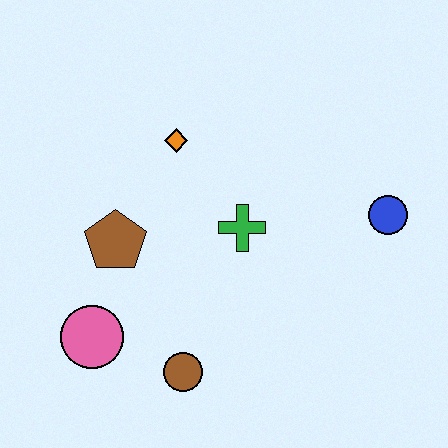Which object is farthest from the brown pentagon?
The blue circle is farthest from the brown pentagon.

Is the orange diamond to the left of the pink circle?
No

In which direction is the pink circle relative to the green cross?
The pink circle is to the left of the green cross.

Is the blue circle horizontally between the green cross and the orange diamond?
No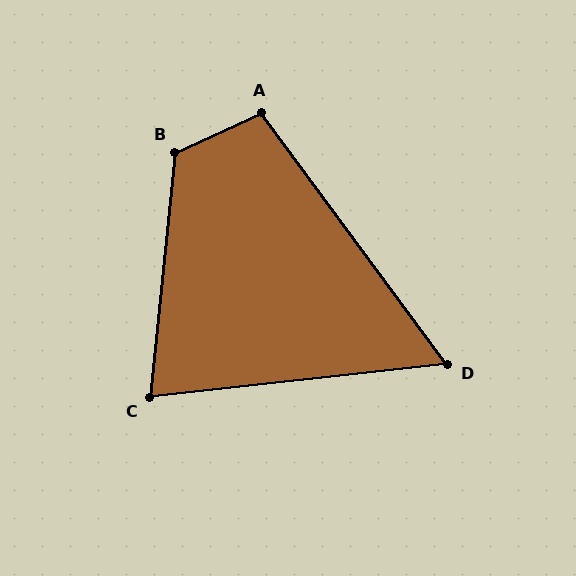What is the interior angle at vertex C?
Approximately 78 degrees (acute).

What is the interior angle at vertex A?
Approximately 102 degrees (obtuse).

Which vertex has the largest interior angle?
B, at approximately 120 degrees.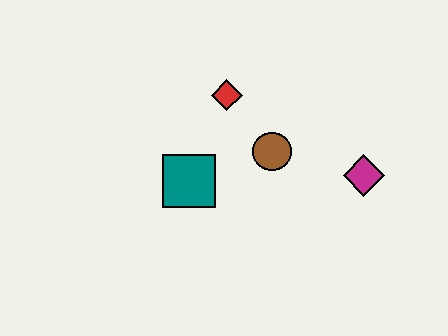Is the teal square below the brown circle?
Yes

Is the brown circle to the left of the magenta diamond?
Yes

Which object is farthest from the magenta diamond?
The teal square is farthest from the magenta diamond.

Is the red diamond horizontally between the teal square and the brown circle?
Yes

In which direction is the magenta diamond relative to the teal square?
The magenta diamond is to the right of the teal square.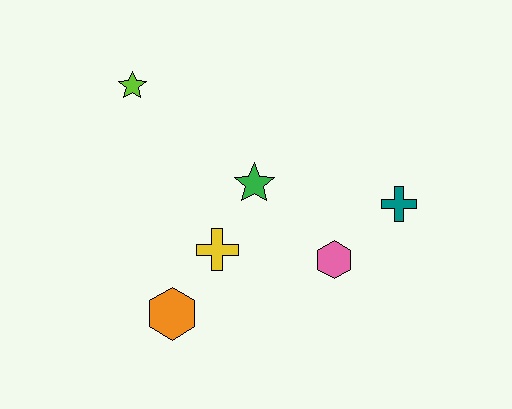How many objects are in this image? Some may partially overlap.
There are 6 objects.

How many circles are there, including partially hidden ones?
There are no circles.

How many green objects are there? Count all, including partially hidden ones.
There is 1 green object.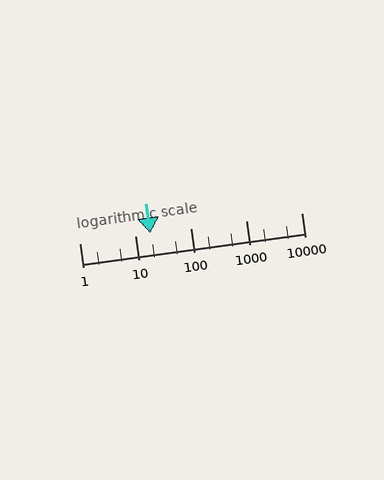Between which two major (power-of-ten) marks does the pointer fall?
The pointer is between 10 and 100.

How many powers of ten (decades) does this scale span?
The scale spans 4 decades, from 1 to 10000.